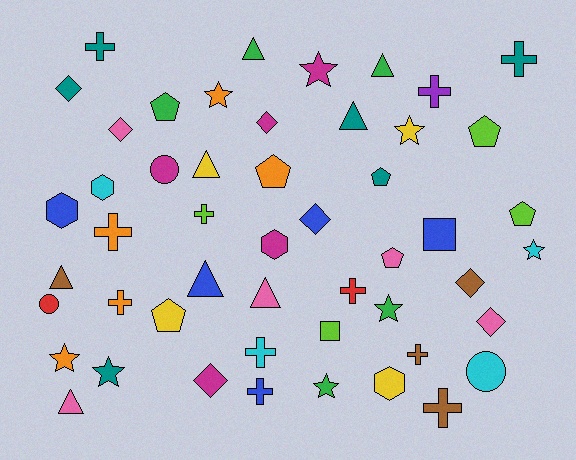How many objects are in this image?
There are 50 objects.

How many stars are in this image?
There are 8 stars.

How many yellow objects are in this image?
There are 4 yellow objects.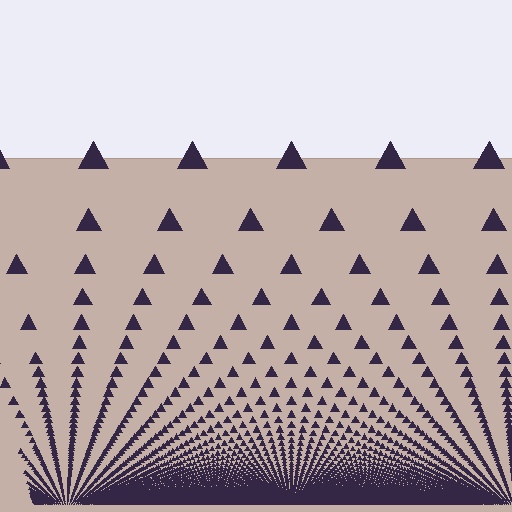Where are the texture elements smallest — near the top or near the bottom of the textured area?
Near the bottom.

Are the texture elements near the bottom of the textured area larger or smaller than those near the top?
Smaller. The gradient is inverted — elements near the bottom are smaller and denser.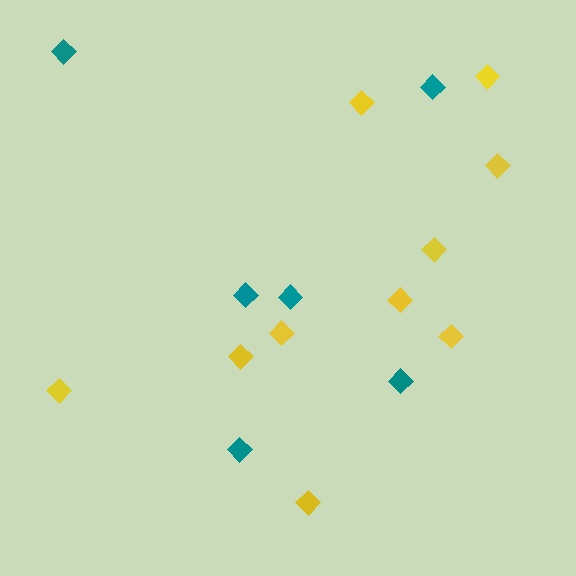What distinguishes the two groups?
There are 2 groups: one group of teal diamonds (6) and one group of yellow diamonds (10).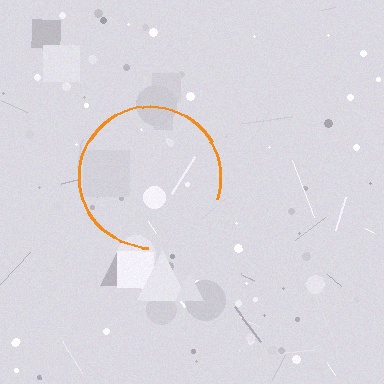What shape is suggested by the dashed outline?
The dashed outline suggests a circle.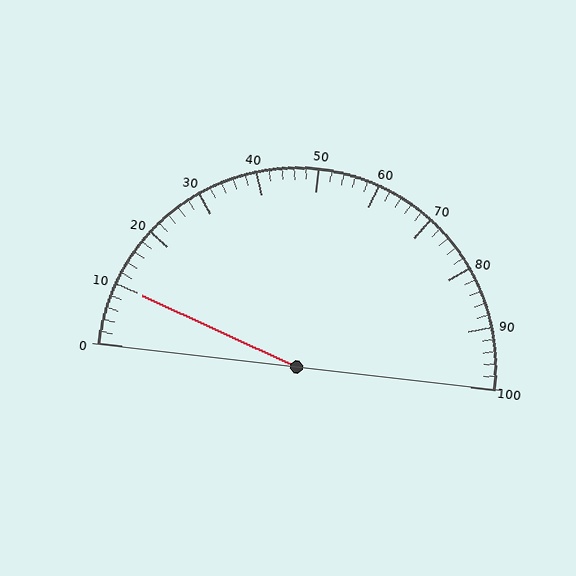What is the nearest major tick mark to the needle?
The nearest major tick mark is 10.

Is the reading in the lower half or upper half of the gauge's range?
The reading is in the lower half of the range (0 to 100).